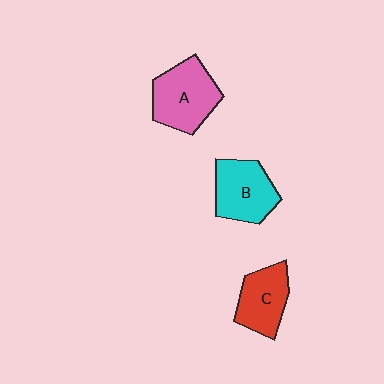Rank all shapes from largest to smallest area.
From largest to smallest: A (pink), B (cyan), C (red).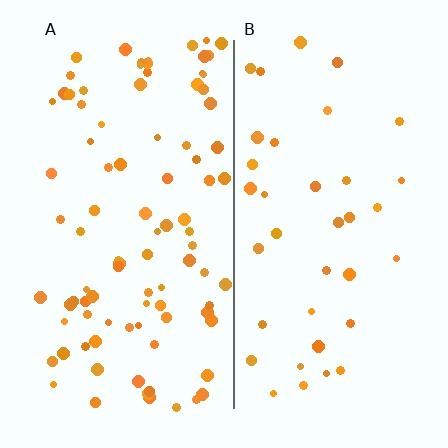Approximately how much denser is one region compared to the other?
Approximately 2.4× — region A over region B.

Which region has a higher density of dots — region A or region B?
A (the left).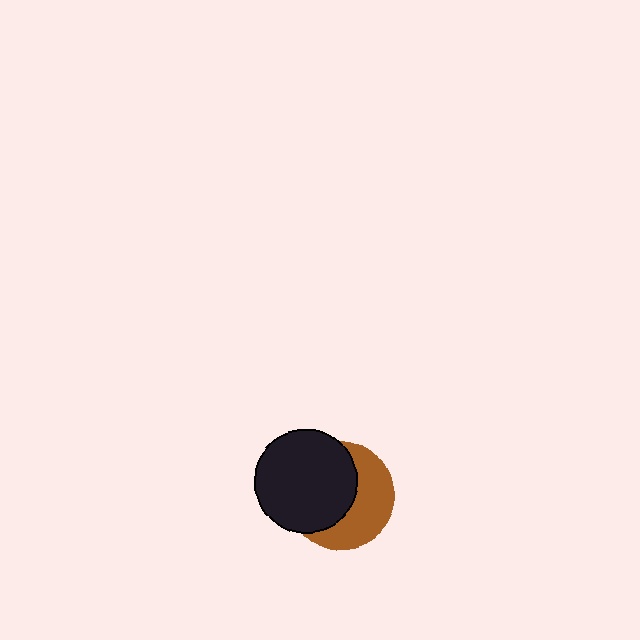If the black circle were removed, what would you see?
You would see the complete brown circle.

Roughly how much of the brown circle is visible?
About half of it is visible (roughly 46%).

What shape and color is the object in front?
The object in front is a black circle.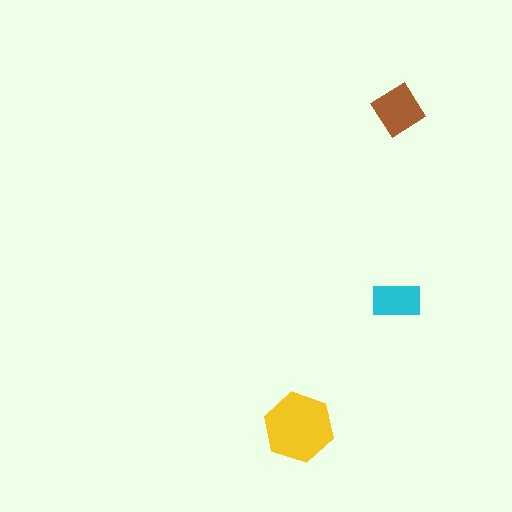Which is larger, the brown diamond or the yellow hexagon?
The yellow hexagon.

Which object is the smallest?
The cyan rectangle.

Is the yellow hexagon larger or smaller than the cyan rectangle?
Larger.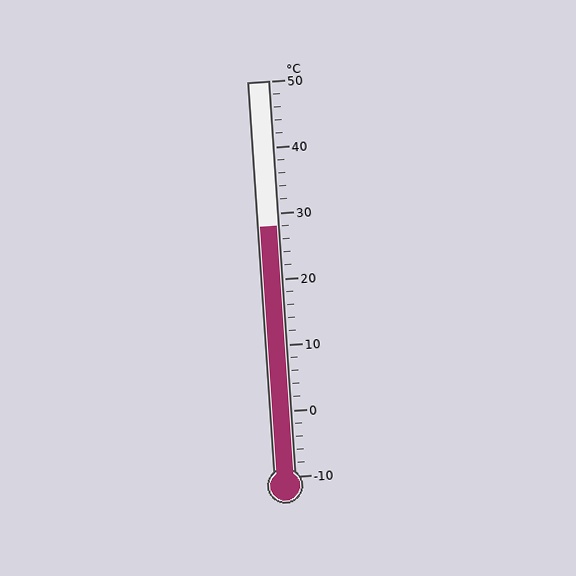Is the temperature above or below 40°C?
The temperature is below 40°C.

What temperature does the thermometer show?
The thermometer shows approximately 28°C.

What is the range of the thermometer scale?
The thermometer scale ranges from -10°C to 50°C.